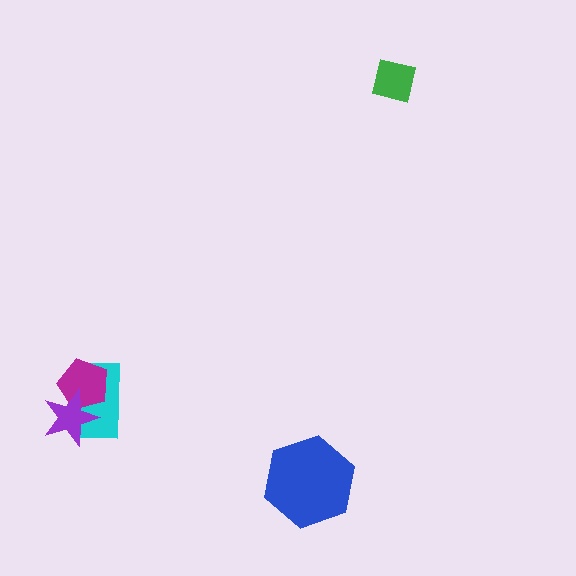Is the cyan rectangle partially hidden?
Yes, it is partially covered by another shape.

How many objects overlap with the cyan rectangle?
2 objects overlap with the cyan rectangle.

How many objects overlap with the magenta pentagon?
2 objects overlap with the magenta pentagon.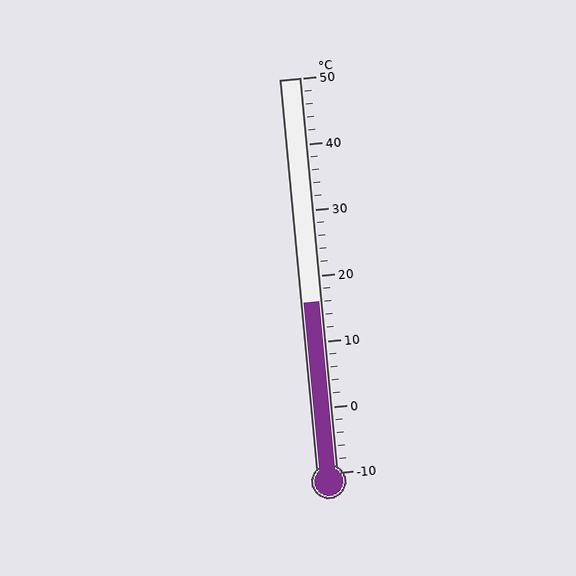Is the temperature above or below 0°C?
The temperature is above 0°C.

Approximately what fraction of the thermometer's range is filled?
The thermometer is filled to approximately 45% of its range.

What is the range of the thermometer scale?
The thermometer scale ranges from -10°C to 50°C.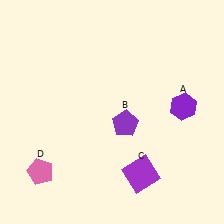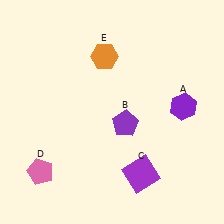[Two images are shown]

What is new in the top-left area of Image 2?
An orange hexagon (E) was added in the top-left area of Image 2.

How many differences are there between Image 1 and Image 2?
There is 1 difference between the two images.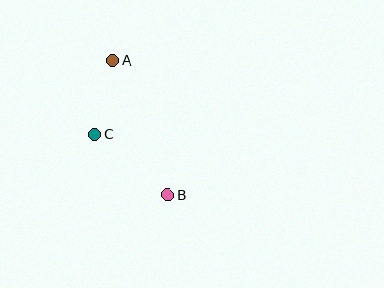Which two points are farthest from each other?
Points A and B are farthest from each other.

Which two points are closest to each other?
Points A and C are closest to each other.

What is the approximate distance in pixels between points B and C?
The distance between B and C is approximately 95 pixels.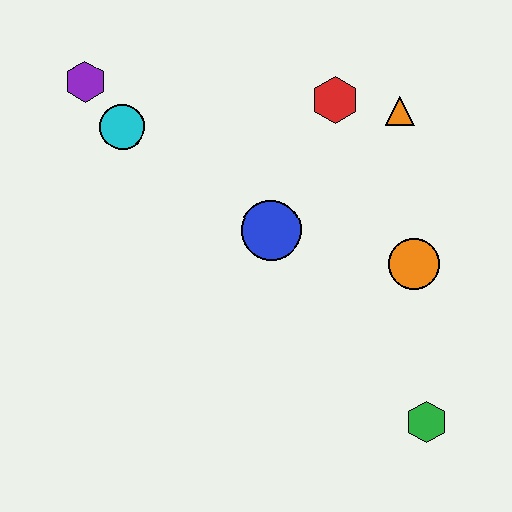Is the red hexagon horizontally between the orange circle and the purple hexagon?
Yes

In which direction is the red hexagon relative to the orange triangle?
The red hexagon is to the left of the orange triangle.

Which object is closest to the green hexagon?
The orange circle is closest to the green hexagon.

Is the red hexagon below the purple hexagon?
Yes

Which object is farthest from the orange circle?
The purple hexagon is farthest from the orange circle.